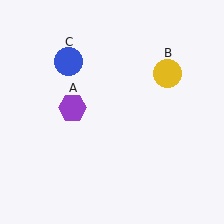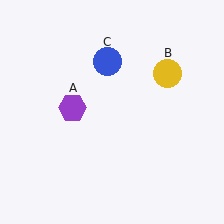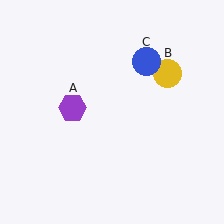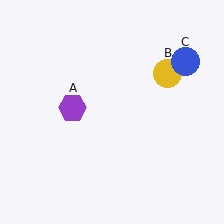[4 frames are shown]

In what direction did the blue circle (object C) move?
The blue circle (object C) moved right.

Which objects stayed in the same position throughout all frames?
Purple hexagon (object A) and yellow circle (object B) remained stationary.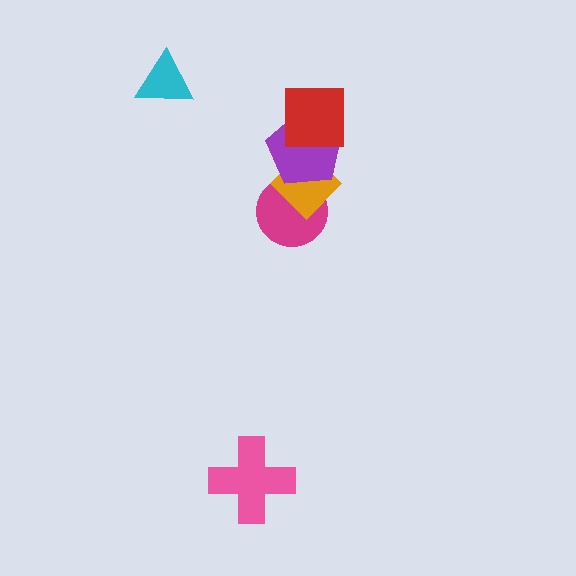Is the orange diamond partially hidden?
Yes, it is partially covered by another shape.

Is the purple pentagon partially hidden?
Yes, it is partially covered by another shape.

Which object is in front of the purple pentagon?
The red square is in front of the purple pentagon.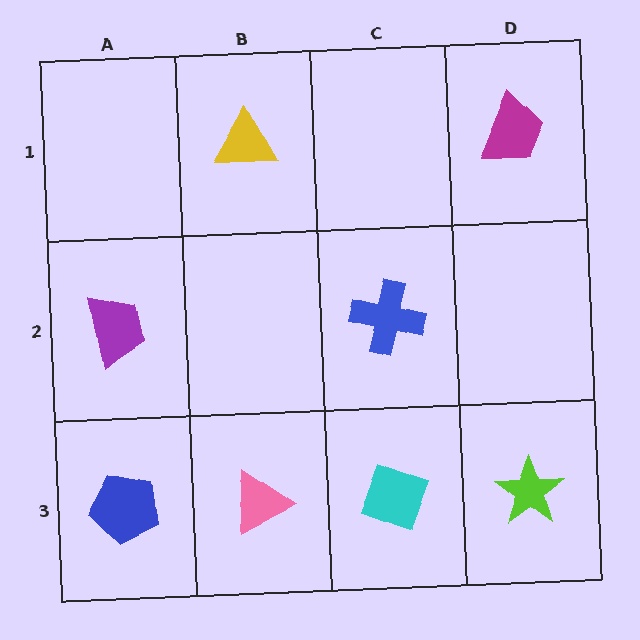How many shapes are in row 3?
4 shapes.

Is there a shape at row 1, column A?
No, that cell is empty.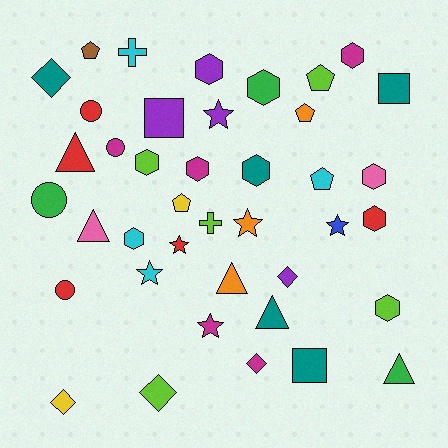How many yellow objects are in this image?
There are 2 yellow objects.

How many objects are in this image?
There are 40 objects.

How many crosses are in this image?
There are 2 crosses.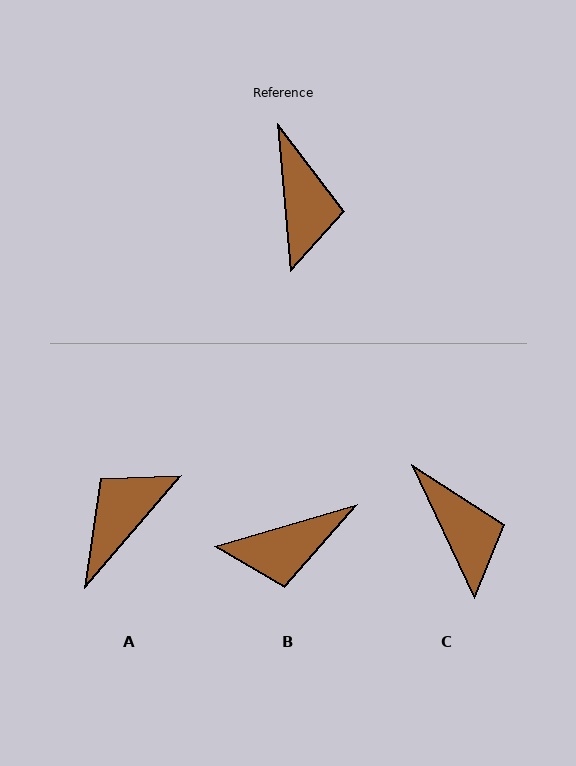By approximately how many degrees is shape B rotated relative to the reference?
Approximately 79 degrees clockwise.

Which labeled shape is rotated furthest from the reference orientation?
A, about 134 degrees away.